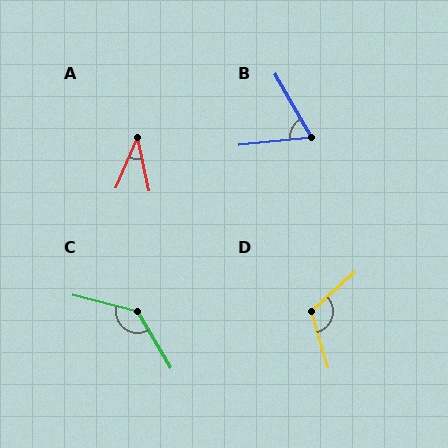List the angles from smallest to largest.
A (35°), B (66°), D (116°), C (135°).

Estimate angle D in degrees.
Approximately 116 degrees.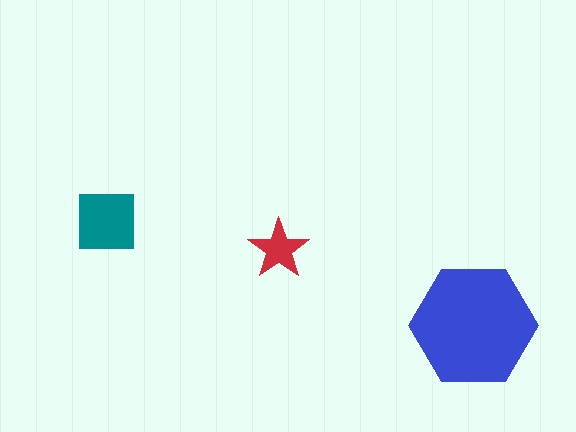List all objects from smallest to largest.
The red star, the teal square, the blue hexagon.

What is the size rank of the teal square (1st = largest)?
2nd.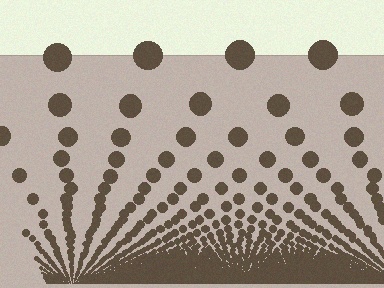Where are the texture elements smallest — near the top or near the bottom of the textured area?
Near the bottom.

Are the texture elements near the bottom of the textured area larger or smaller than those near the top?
Smaller. The gradient is inverted — elements near the bottom are smaller and denser.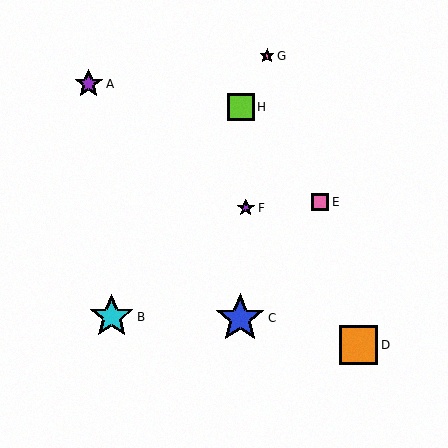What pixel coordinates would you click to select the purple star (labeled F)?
Click at (246, 208) to select the purple star F.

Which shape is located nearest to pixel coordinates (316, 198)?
The pink square (labeled E) at (320, 202) is nearest to that location.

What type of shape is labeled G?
Shape G is a pink star.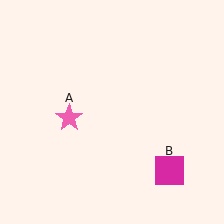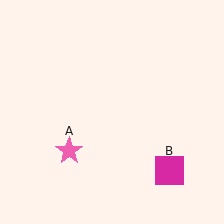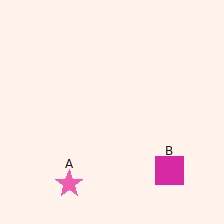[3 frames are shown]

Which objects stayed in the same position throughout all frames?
Magenta square (object B) remained stationary.